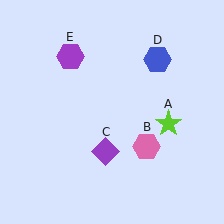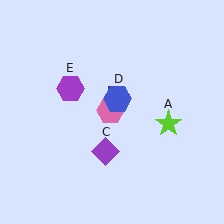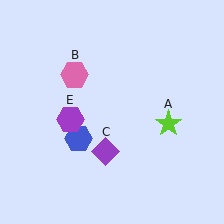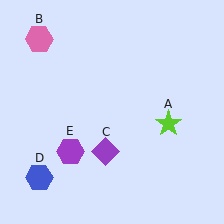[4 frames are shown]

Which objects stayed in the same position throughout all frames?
Lime star (object A) and purple diamond (object C) remained stationary.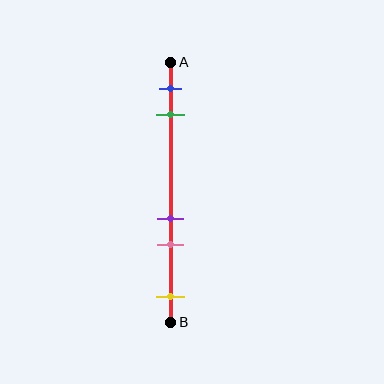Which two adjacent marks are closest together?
The purple and pink marks are the closest adjacent pair.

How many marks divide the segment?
There are 5 marks dividing the segment.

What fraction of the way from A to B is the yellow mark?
The yellow mark is approximately 90% (0.9) of the way from A to B.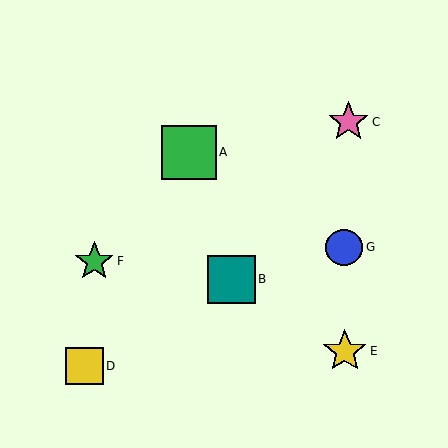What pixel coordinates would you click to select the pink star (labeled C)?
Click at (349, 122) to select the pink star C.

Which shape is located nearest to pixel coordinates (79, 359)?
The yellow square (labeled D) at (85, 366) is nearest to that location.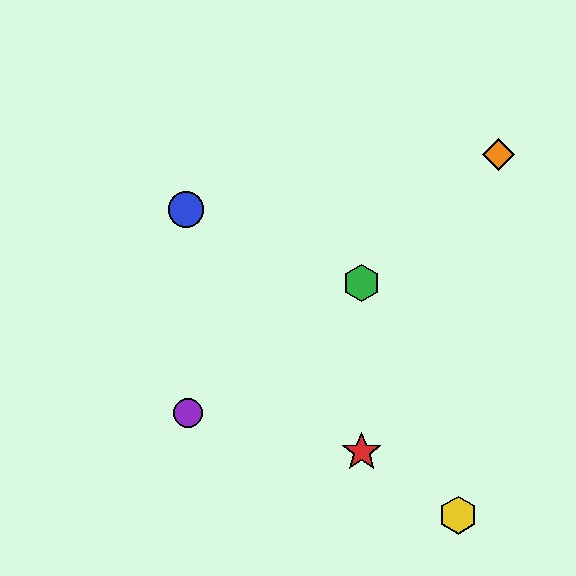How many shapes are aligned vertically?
2 shapes (the red star, the green hexagon) are aligned vertically.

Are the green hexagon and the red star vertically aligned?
Yes, both are at x≈362.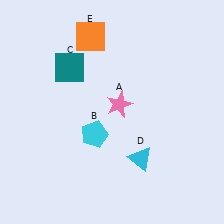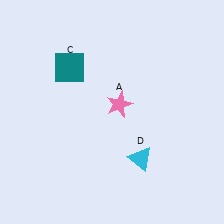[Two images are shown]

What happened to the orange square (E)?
The orange square (E) was removed in Image 2. It was in the top-left area of Image 1.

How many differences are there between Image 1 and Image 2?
There are 2 differences between the two images.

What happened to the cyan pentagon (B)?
The cyan pentagon (B) was removed in Image 2. It was in the bottom-left area of Image 1.